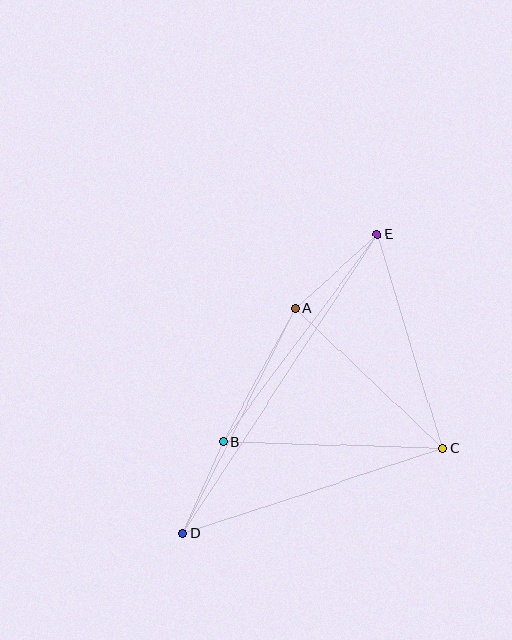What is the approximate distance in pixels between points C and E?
The distance between C and E is approximately 223 pixels.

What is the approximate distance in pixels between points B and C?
The distance between B and C is approximately 219 pixels.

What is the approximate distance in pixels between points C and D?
The distance between C and D is approximately 273 pixels.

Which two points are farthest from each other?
Points D and E are farthest from each other.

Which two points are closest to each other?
Points B and D are closest to each other.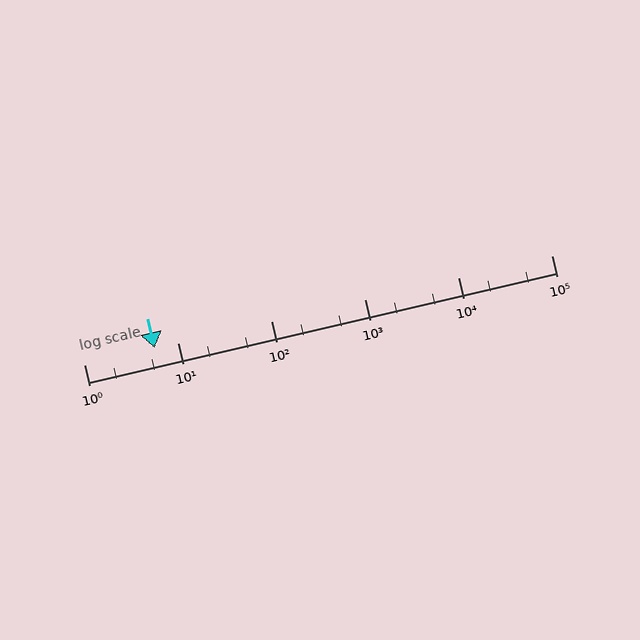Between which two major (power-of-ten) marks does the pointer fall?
The pointer is between 1 and 10.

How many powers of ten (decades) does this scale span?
The scale spans 5 decades, from 1 to 100000.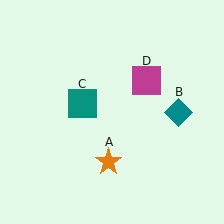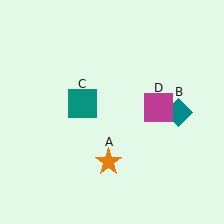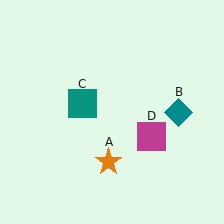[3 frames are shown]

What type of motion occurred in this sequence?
The magenta square (object D) rotated clockwise around the center of the scene.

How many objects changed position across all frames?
1 object changed position: magenta square (object D).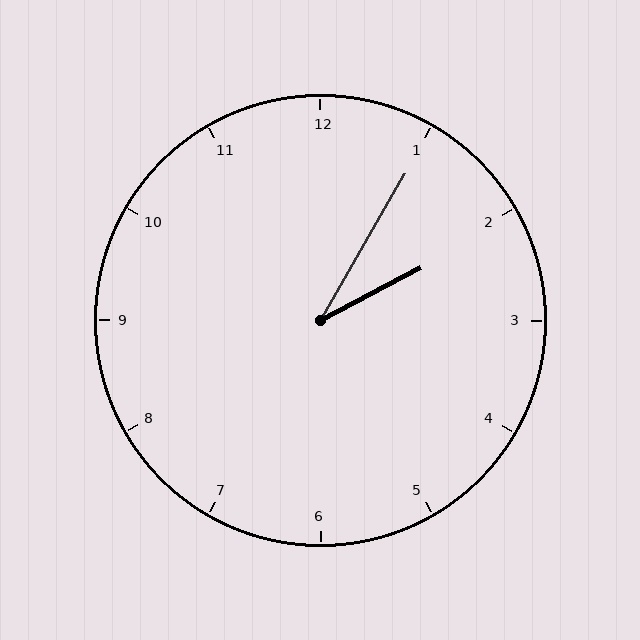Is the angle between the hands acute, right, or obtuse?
It is acute.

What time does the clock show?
2:05.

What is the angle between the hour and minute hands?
Approximately 32 degrees.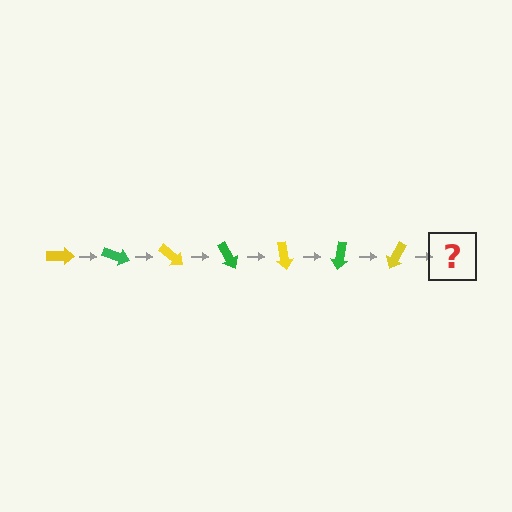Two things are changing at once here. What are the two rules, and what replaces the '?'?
The two rules are that it rotates 20 degrees each step and the color cycles through yellow and green. The '?' should be a green arrow, rotated 140 degrees from the start.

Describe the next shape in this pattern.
It should be a green arrow, rotated 140 degrees from the start.